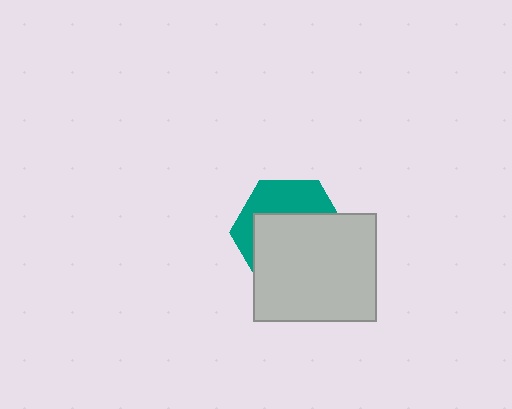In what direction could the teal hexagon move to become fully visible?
The teal hexagon could move up. That would shift it out from behind the light gray rectangle entirely.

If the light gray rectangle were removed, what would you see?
You would see the complete teal hexagon.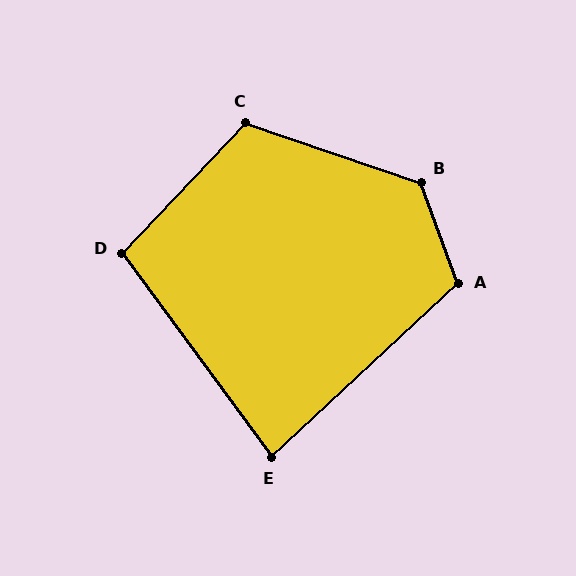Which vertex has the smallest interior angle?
E, at approximately 83 degrees.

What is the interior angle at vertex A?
Approximately 113 degrees (obtuse).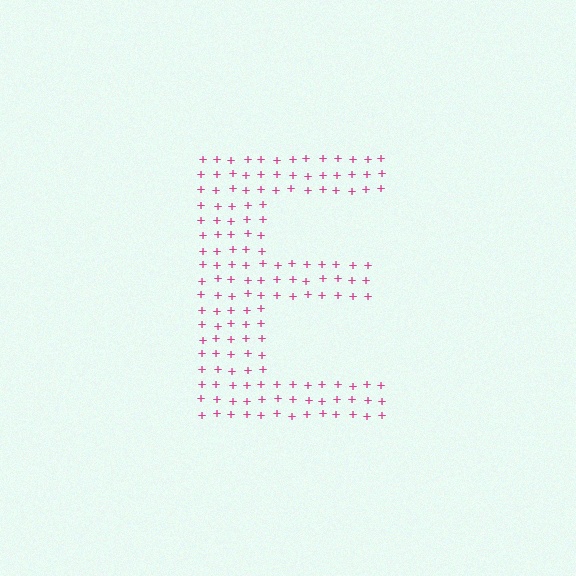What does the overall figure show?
The overall figure shows the letter E.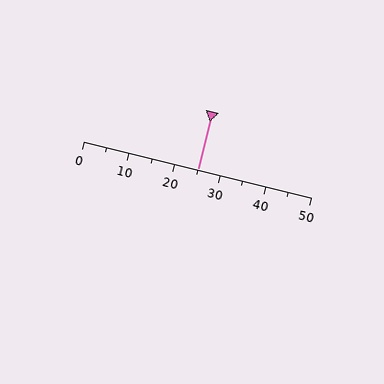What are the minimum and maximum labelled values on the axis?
The axis runs from 0 to 50.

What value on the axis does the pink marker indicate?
The marker indicates approximately 25.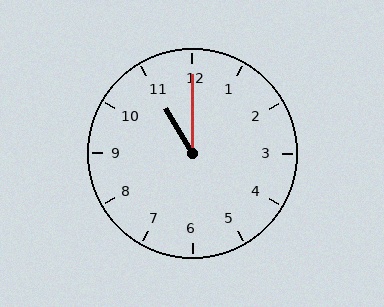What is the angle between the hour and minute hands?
Approximately 30 degrees.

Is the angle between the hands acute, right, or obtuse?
It is acute.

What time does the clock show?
11:00.